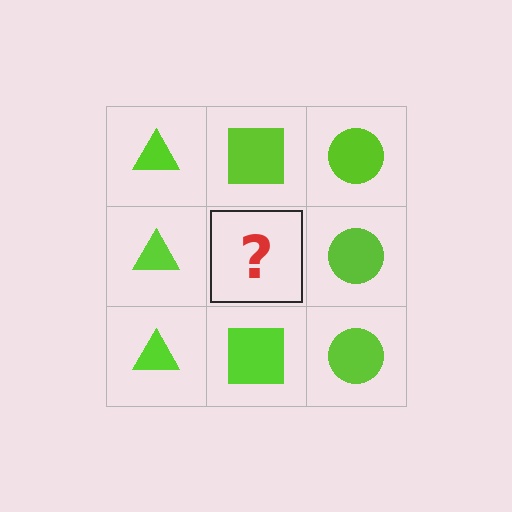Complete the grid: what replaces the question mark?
The question mark should be replaced with a lime square.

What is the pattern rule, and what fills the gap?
The rule is that each column has a consistent shape. The gap should be filled with a lime square.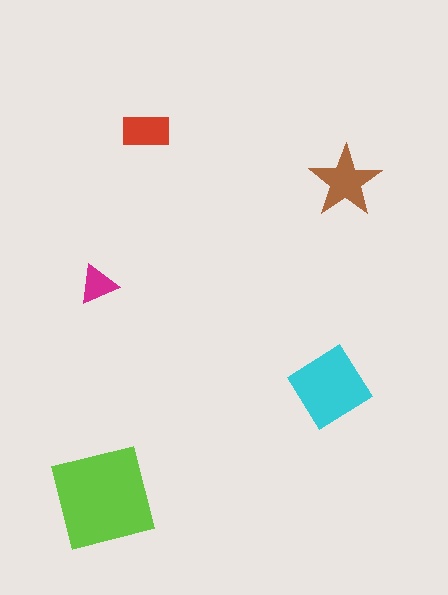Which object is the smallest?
The magenta triangle.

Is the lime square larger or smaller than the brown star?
Larger.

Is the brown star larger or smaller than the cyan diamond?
Smaller.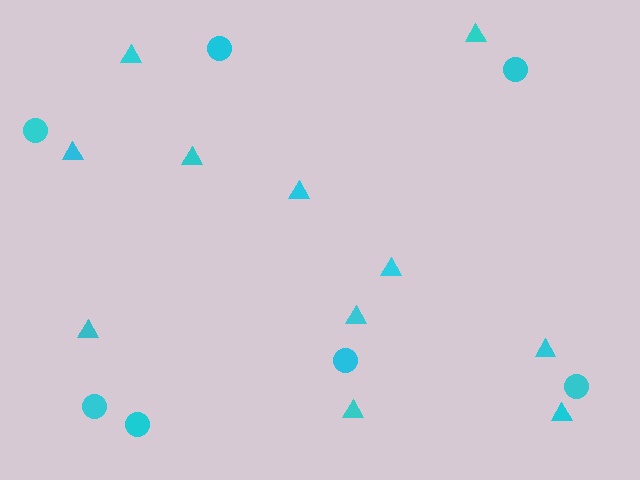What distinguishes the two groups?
There are 2 groups: one group of triangles (11) and one group of circles (7).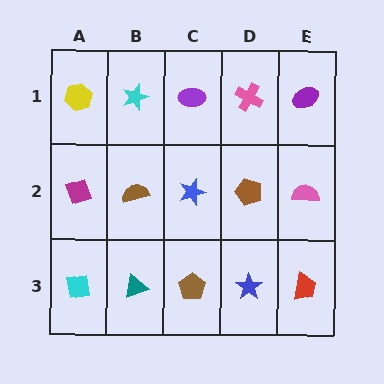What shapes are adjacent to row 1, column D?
A brown pentagon (row 2, column D), a purple ellipse (row 1, column C), a purple ellipse (row 1, column E).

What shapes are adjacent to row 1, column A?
A magenta diamond (row 2, column A), a cyan star (row 1, column B).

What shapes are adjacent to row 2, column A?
A yellow hexagon (row 1, column A), a cyan square (row 3, column A), a brown semicircle (row 2, column B).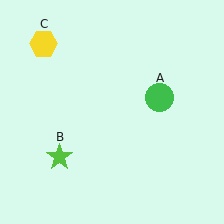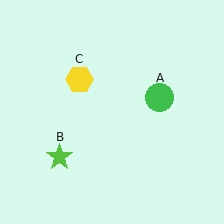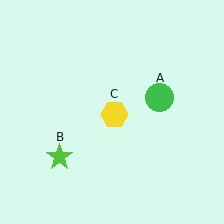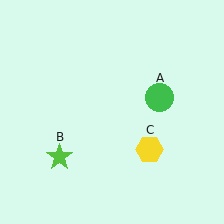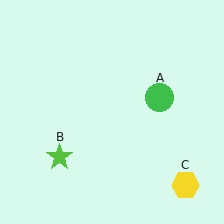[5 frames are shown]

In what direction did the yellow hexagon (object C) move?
The yellow hexagon (object C) moved down and to the right.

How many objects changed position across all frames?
1 object changed position: yellow hexagon (object C).